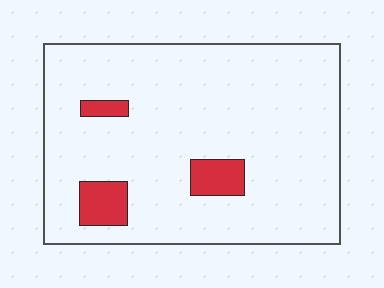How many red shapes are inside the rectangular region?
3.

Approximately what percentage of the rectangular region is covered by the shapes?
Approximately 10%.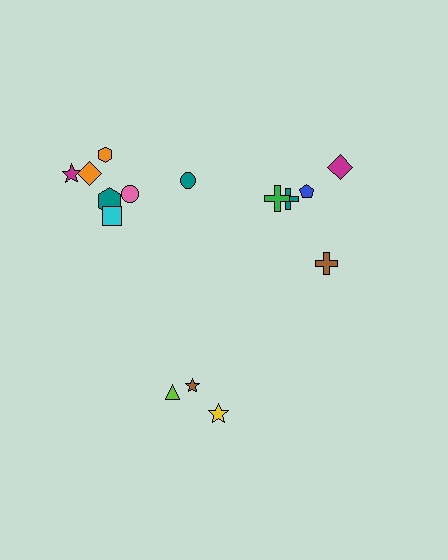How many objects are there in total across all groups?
There are 15 objects.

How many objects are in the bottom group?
There are 3 objects.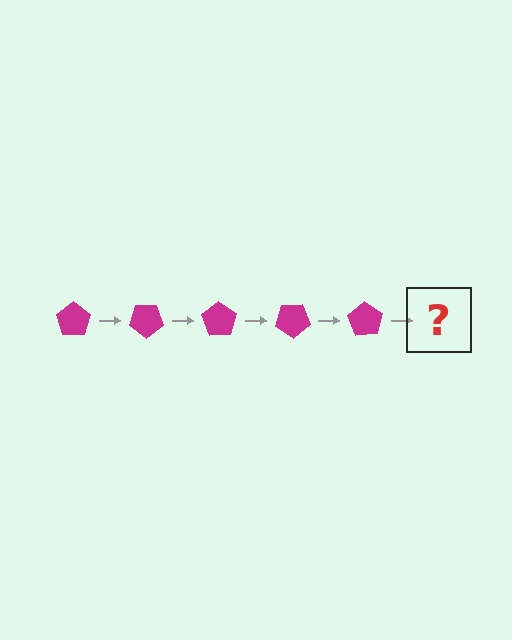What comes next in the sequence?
The next element should be a magenta pentagon rotated 175 degrees.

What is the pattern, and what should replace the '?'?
The pattern is that the pentagon rotates 35 degrees each step. The '?' should be a magenta pentagon rotated 175 degrees.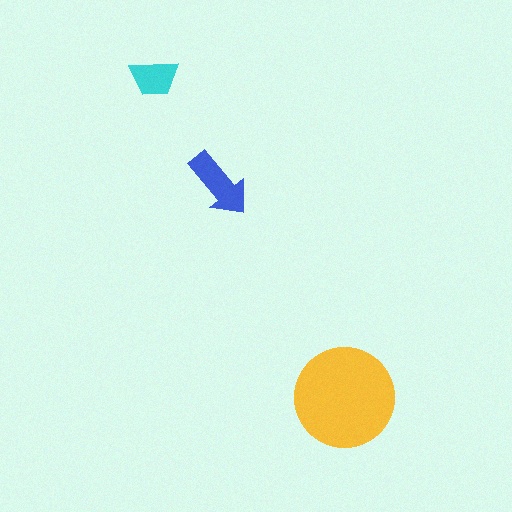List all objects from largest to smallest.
The yellow circle, the blue arrow, the cyan trapezoid.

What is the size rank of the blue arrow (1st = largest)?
2nd.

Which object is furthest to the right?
The yellow circle is rightmost.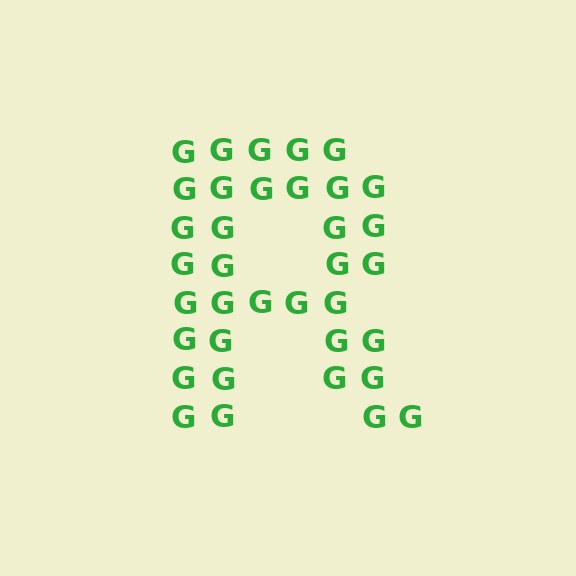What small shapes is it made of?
It is made of small letter G's.